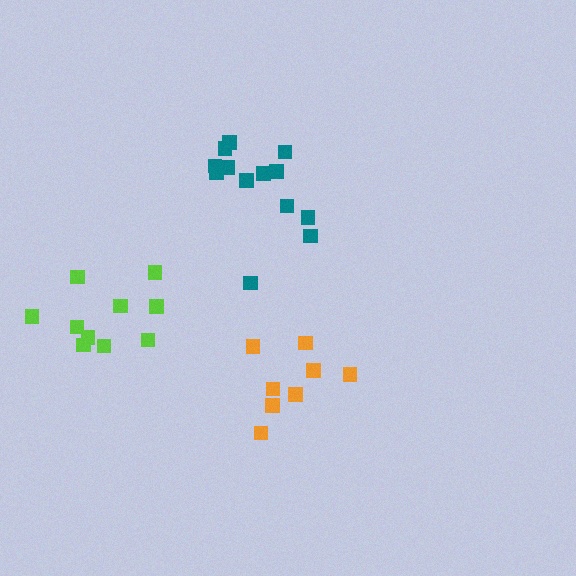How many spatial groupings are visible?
There are 3 spatial groupings.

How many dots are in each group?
Group 1: 10 dots, Group 2: 8 dots, Group 3: 13 dots (31 total).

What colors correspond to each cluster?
The clusters are colored: lime, orange, teal.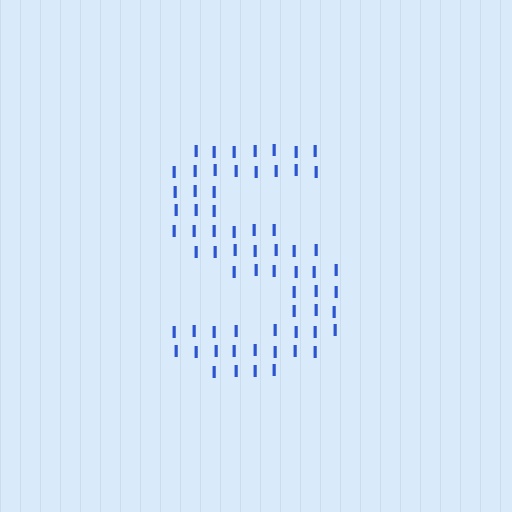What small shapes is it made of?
It is made of small letter I's.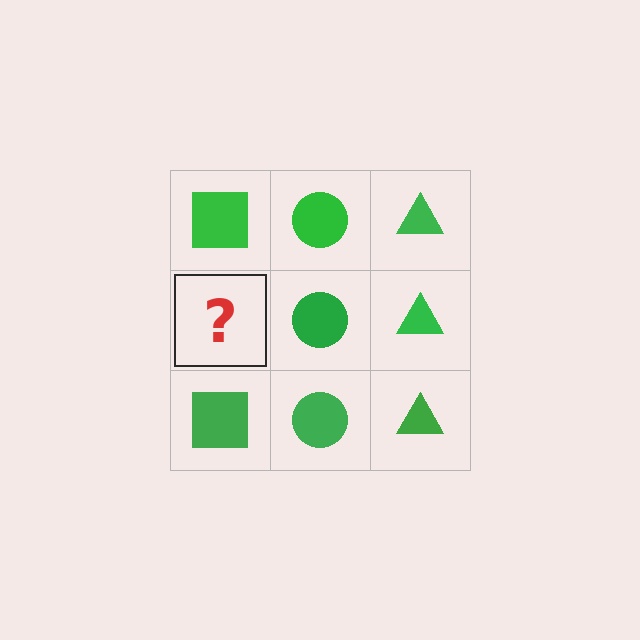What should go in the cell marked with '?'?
The missing cell should contain a green square.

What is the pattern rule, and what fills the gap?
The rule is that each column has a consistent shape. The gap should be filled with a green square.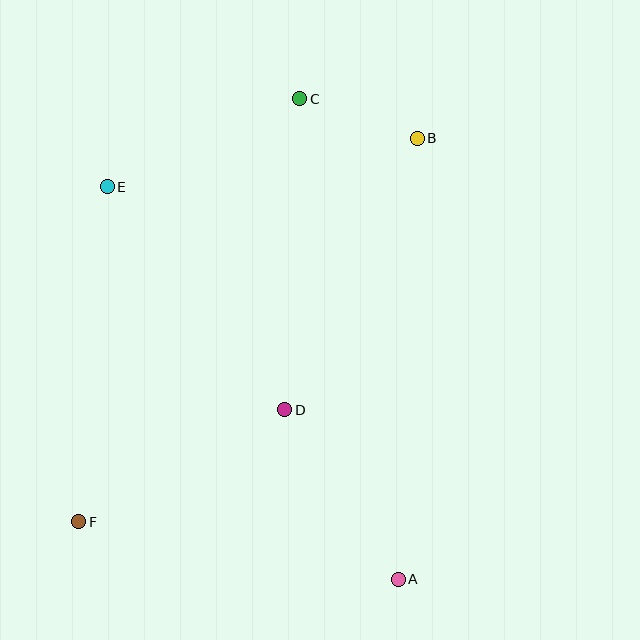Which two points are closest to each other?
Points B and C are closest to each other.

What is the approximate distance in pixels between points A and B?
The distance between A and B is approximately 441 pixels.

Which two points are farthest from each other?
Points B and F are farthest from each other.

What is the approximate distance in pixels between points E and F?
The distance between E and F is approximately 336 pixels.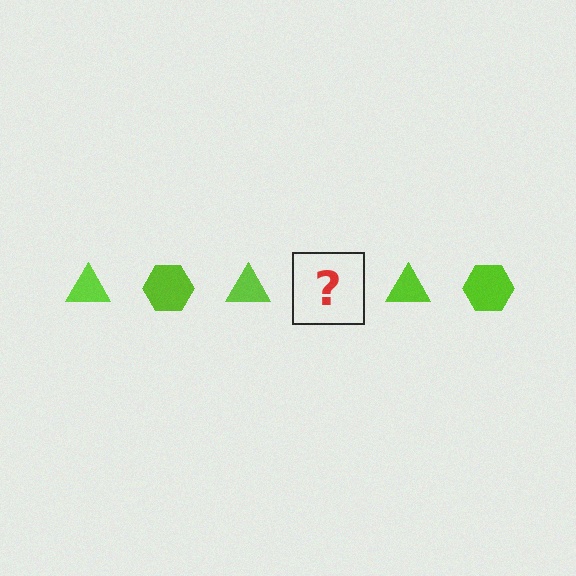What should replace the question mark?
The question mark should be replaced with a lime hexagon.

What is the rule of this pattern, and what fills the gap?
The rule is that the pattern cycles through triangle, hexagon shapes in lime. The gap should be filled with a lime hexagon.